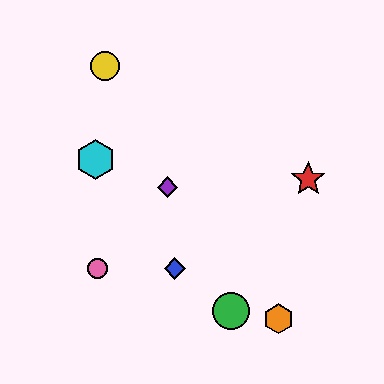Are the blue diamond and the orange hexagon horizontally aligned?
No, the blue diamond is at y≈269 and the orange hexagon is at y≈319.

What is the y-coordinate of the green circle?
The green circle is at y≈311.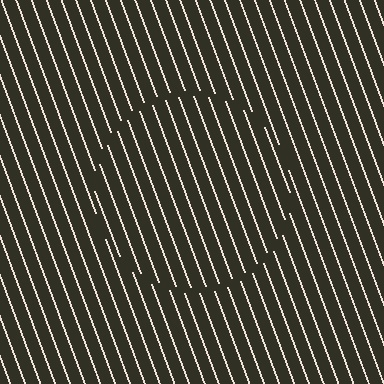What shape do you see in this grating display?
An illusory circle. The interior of the shape contains the same grating, shifted by half a period — the contour is defined by the phase discontinuity where line-ends from the inner and outer gratings abut.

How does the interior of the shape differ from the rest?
The interior of the shape contains the same grating, shifted by half a period — the contour is defined by the phase discontinuity where line-ends from the inner and outer gratings abut.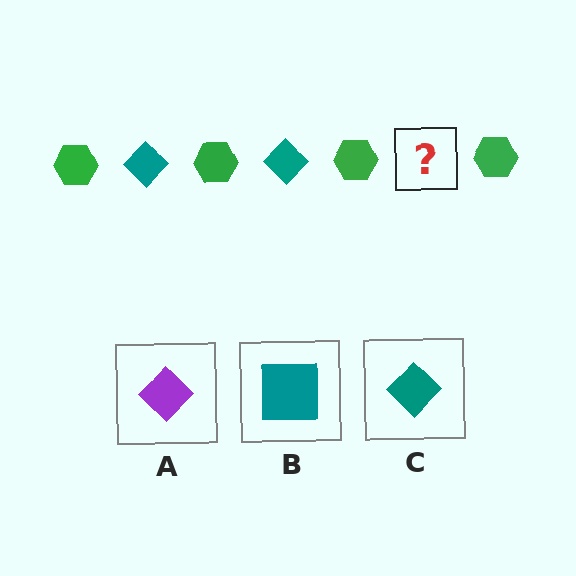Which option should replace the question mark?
Option C.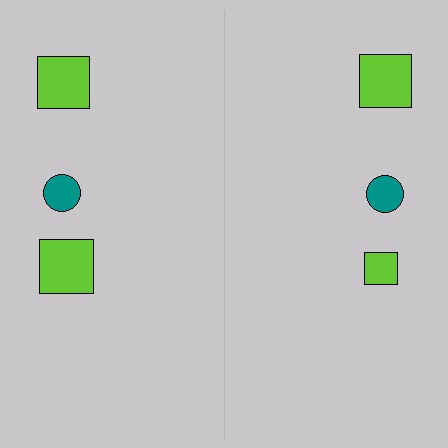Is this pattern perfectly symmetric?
No, the pattern is not perfectly symmetric. The lime square on the right side has a different size than its mirror counterpart.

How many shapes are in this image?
There are 6 shapes in this image.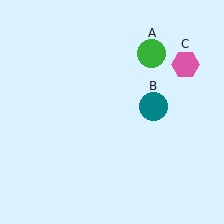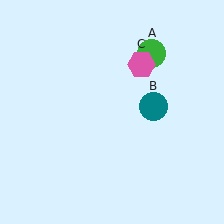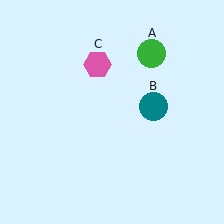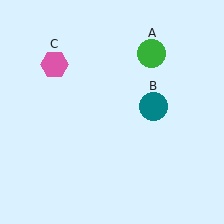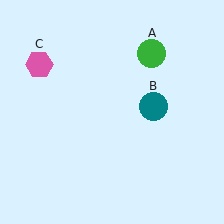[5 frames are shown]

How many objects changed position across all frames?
1 object changed position: pink hexagon (object C).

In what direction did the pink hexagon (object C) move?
The pink hexagon (object C) moved left.